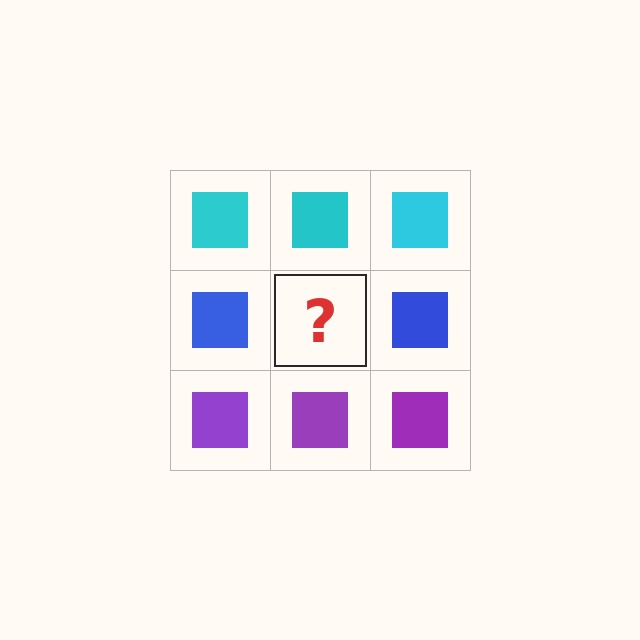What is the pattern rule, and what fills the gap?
The rule is that each row has a consistent color. The gap should be filled with a blue square.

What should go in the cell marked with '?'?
The missing cell should contain a blue square.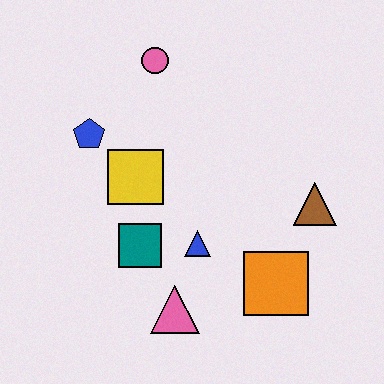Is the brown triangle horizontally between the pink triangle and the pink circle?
No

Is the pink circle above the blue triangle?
Yes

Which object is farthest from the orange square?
The pink circle is farthest from the orange square.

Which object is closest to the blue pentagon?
The yellow square is closest to the blue pentagon.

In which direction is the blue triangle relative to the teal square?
The blue triangle is to the right of the teal square.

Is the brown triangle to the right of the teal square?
Yes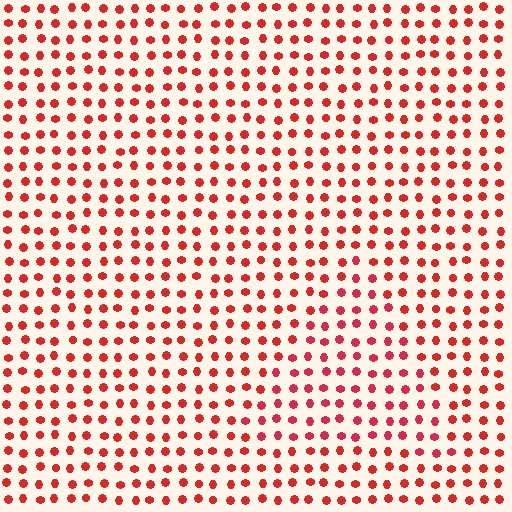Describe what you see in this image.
The image is filled with small red elements in a uniform arrangement. A triangle-shaped region is visible where the elements are tinted to a slightly different hue, forming a subtle color boundary.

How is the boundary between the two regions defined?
The boundary is defined purely by a slight shift in hue (about 15 degrees). Spacing, size, and orientation are identical on both sides.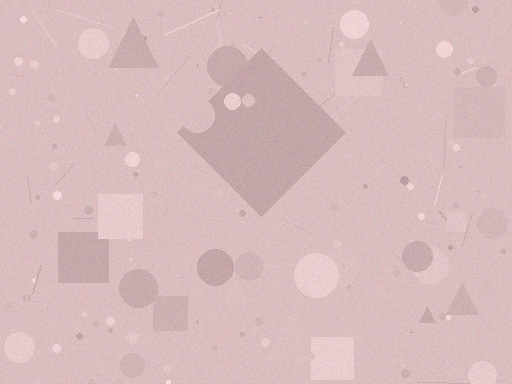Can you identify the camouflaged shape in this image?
The camouflaged shape is a diamond.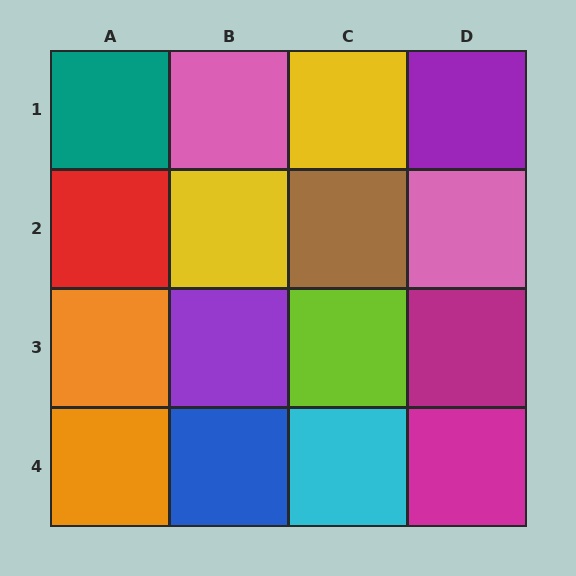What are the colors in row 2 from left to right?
Red, yellow, brown, pink.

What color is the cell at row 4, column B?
Blue.